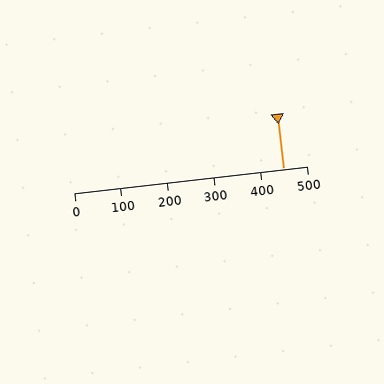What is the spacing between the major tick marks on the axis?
The major ticks are spaced 100 apart.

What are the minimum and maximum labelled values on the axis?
The axis runs from 0 to 500.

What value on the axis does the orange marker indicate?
The marker indicates approximately 450.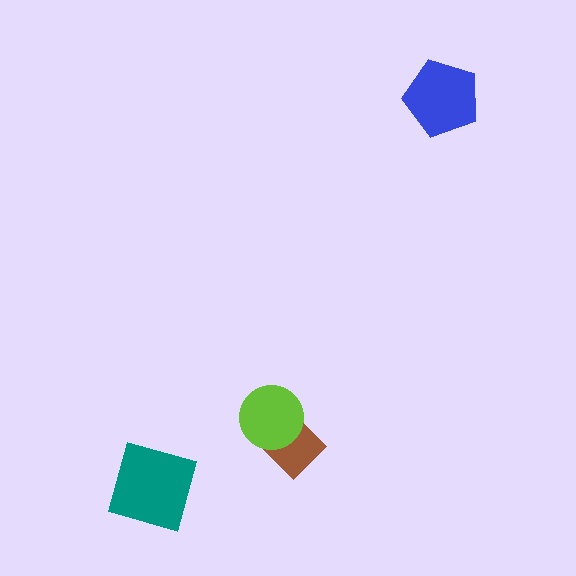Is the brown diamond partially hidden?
Yes, it is partially covered by another shape.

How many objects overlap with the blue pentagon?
0 objects overlap with the blue pentagon.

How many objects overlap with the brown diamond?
1 object overlaps with the brown diamond.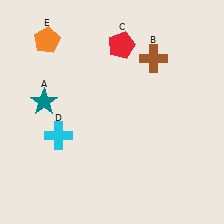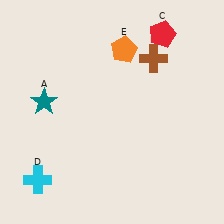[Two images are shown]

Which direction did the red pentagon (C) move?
The red pentagon (C) moved right.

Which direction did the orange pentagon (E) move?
The orange pentagon (E) moved right.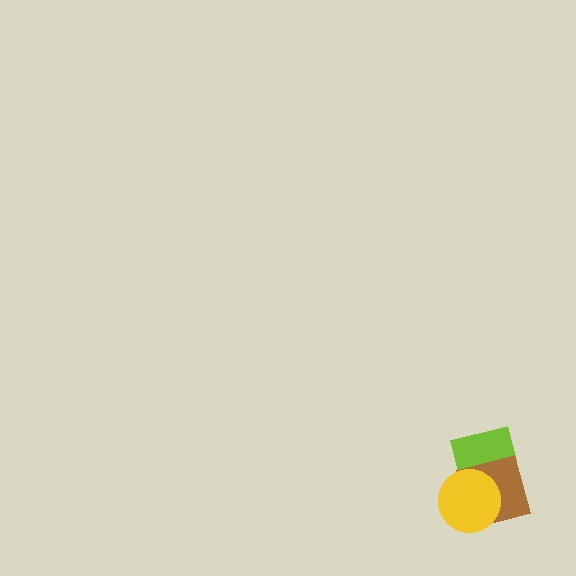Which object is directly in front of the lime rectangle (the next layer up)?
The brown square is directly in front of the lime rectangle.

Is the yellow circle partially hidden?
No, no other shape covers it.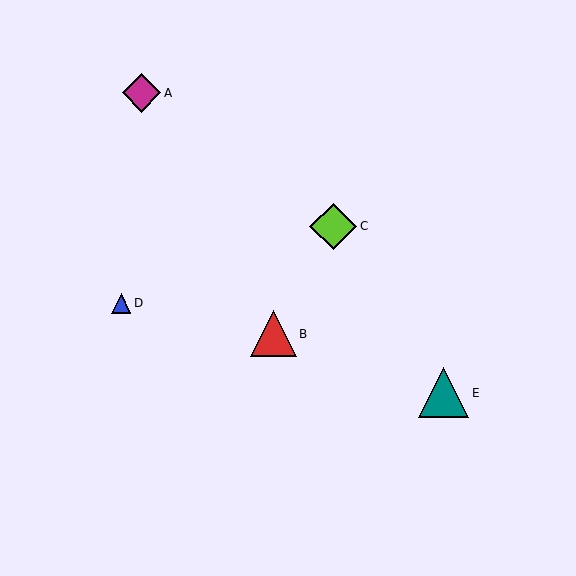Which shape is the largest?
The teal triangle (labeled E) is the largest.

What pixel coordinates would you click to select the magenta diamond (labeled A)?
Click at (141, 93) to select the magenta diamond A.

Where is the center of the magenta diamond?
The center of the magenta diamond is at (141, 93).